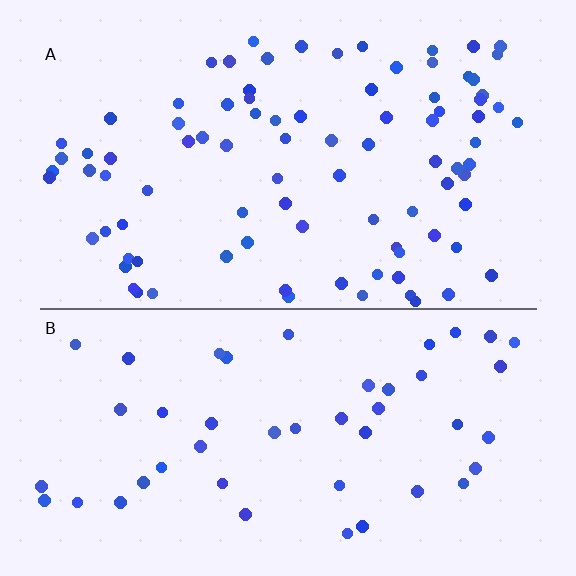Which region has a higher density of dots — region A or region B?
A (the top).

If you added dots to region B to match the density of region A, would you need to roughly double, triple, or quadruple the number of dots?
Approximately double.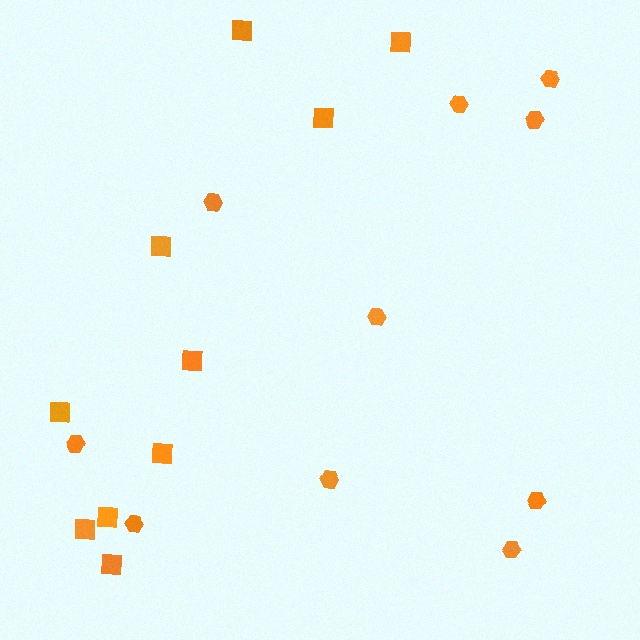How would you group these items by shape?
There are 2 groups: one group of hexagons (10) and one group of squares (10).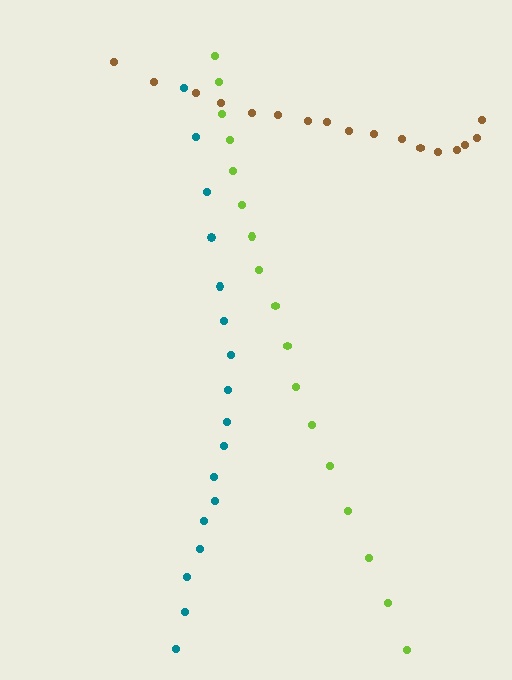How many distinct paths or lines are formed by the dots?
There are 3 distinct paths.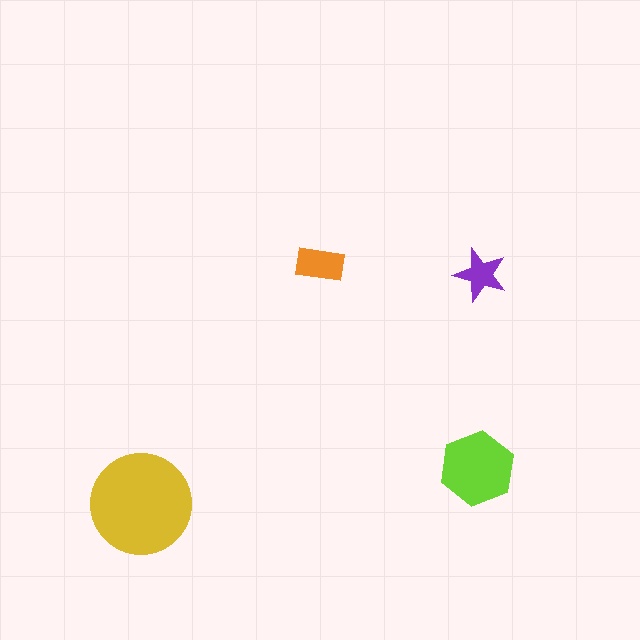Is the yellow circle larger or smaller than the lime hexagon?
Larger.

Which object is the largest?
The yellow circle.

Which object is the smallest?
The purple star.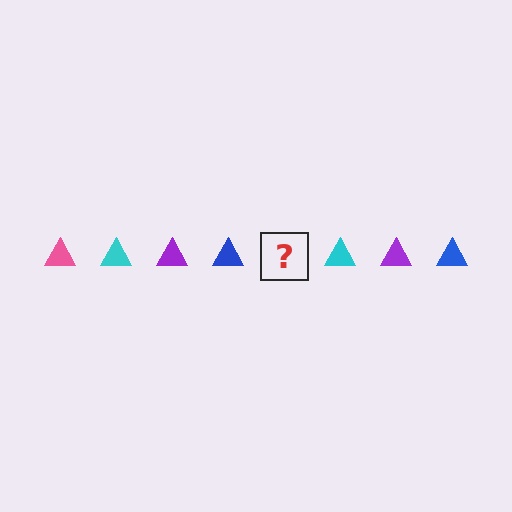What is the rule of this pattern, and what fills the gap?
The rule is that the pattern cycles through pink, cyan, purple, blue triangles. The gap should be filled with a pink triangle.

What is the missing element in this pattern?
The missing element is a pink triangle.